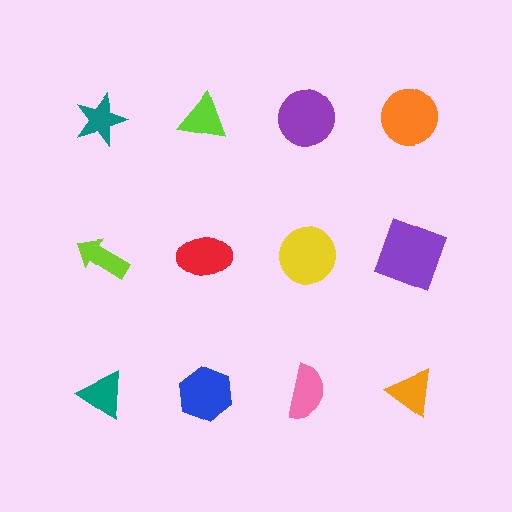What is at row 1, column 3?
A purple circle.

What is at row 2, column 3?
A yellow circle.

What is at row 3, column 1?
A teal triangle.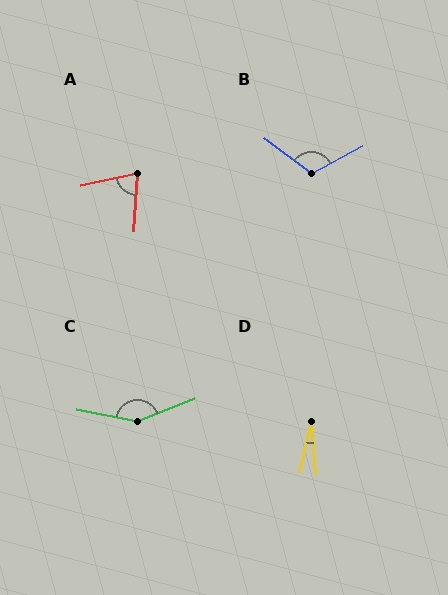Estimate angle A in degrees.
Approximately 75 degrees.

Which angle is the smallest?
D, at approximately 18 degrees.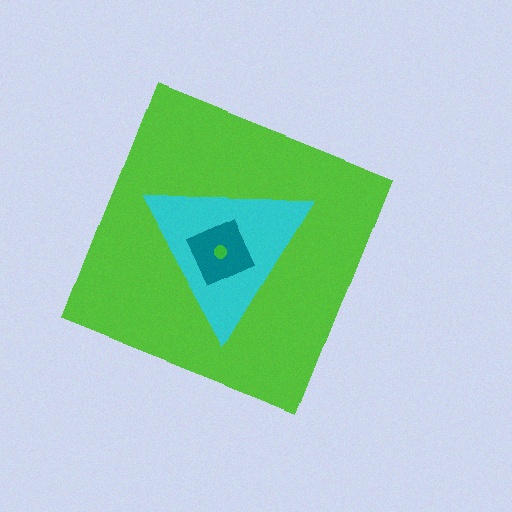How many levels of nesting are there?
4.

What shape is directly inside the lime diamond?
The cyan triangle.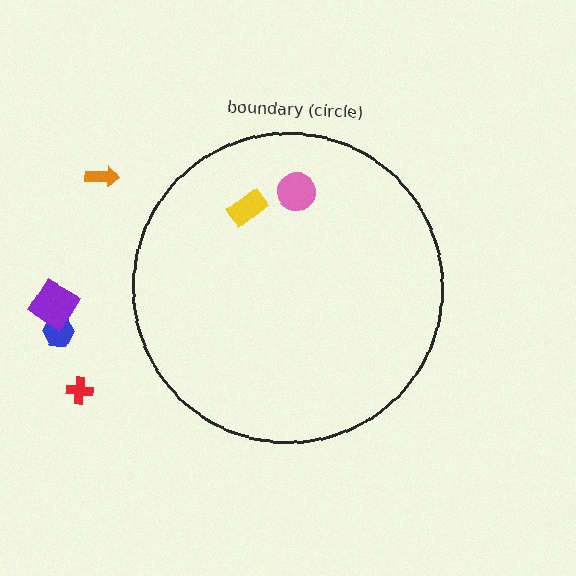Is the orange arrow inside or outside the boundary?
Outside.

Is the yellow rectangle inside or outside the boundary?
Inside.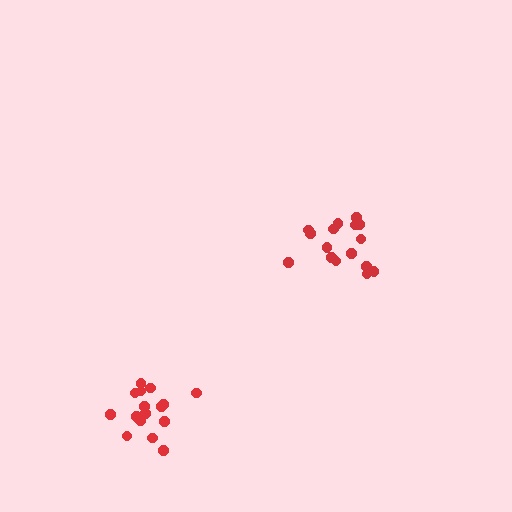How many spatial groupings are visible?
There are 2 spatial groupings.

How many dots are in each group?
Group 1: 16 dots, Group 2: 16 dots (32 total).